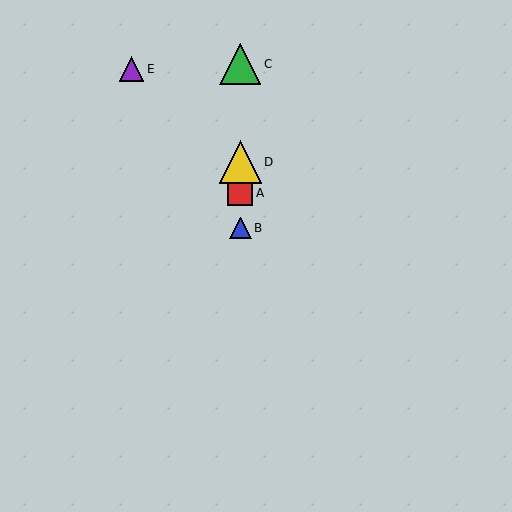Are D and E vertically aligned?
No, D is at x≈240 and E is at x≈132.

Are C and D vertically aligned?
Yes, both are at x≈240.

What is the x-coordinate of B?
Object B is at x≈240.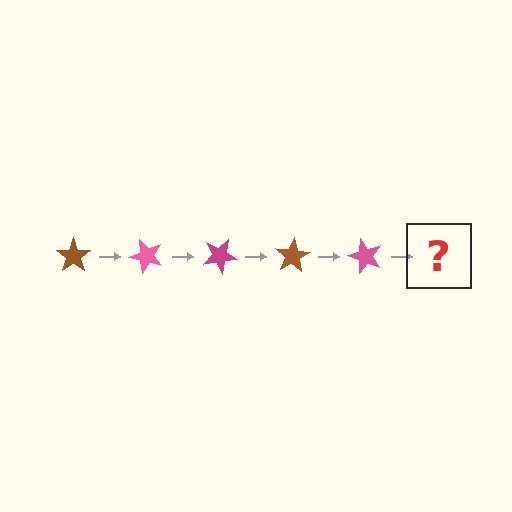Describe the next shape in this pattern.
It should be a magenta star, rotated 250 degrees from the start.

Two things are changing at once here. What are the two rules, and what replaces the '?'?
The two rules are that it rotates 50 degrees each step and the color cycles through brown, pink, and magenta. The '?' should be a magenta star, rotated 250 degrees from the start.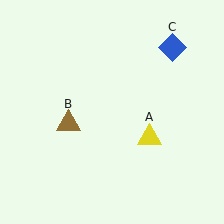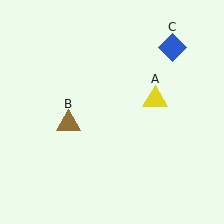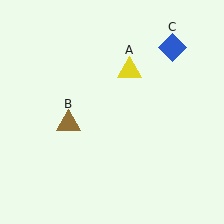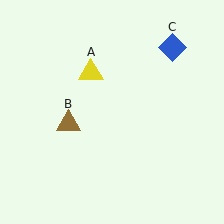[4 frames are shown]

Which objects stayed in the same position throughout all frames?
Brown triangle (object B) and blue diamond (object C) remained stationary.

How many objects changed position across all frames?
1 object changed position: yellow triangle (object A).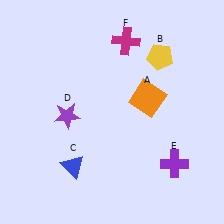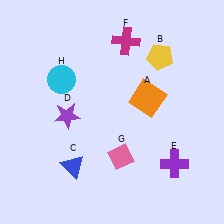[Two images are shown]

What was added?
A pink diamond (G), a cyan circle (H) were added in Image 2.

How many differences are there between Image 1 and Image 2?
There are 2 differences between the two images.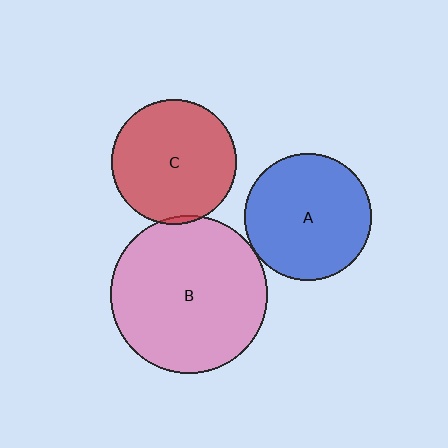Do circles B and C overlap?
Yes.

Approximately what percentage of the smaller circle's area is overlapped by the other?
Approximately 5%.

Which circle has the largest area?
Circle B (pink).